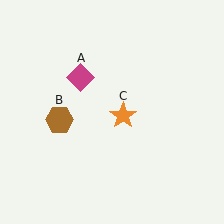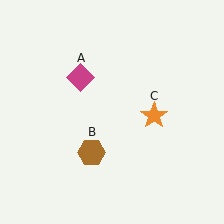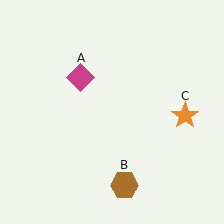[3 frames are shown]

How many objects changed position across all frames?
2 objects changed position: brown hexagon (object B), orange star (object C).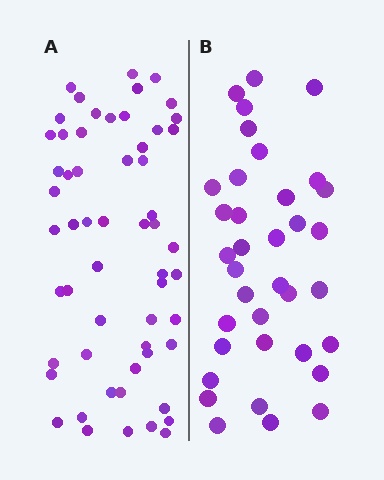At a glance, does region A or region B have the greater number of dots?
Region A (the left region) has more dots.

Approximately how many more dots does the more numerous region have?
Region A has approximately 20 more dots than region B.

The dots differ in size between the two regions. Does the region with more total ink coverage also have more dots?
No. Region B has more total ink coverage because its dots are larger, but region A actually contains more individual dots. Total area can be misleading — the number of items is what matters here.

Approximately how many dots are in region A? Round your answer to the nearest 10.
About 60 dots. (The exact count is 57, which rounds to 60.)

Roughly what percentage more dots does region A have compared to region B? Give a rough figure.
About 60% more.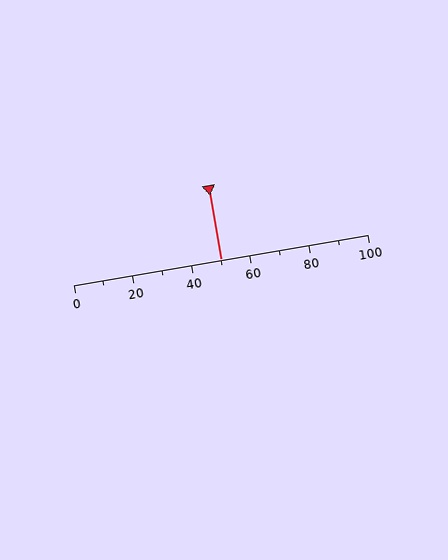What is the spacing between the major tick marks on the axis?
The major ticks are spaced 20 apart.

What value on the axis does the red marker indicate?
The marker indicates approximately 50.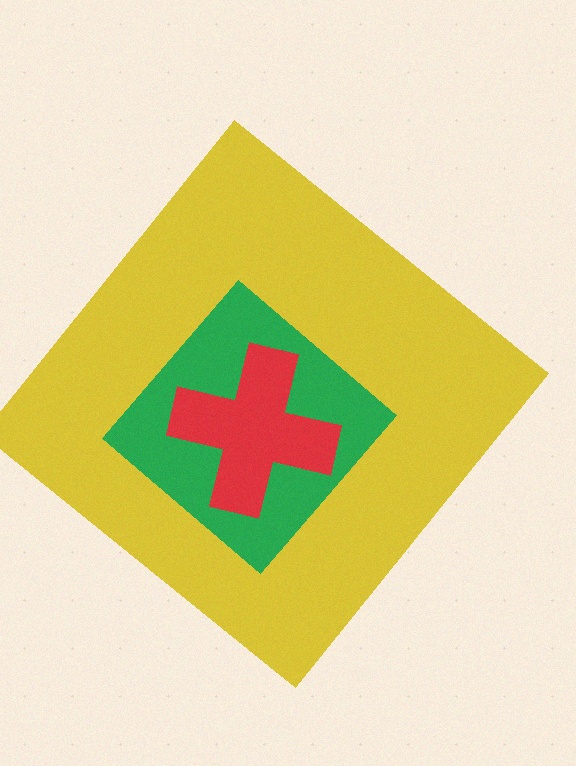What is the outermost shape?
The yellow diamond.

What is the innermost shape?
The red cross.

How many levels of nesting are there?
3.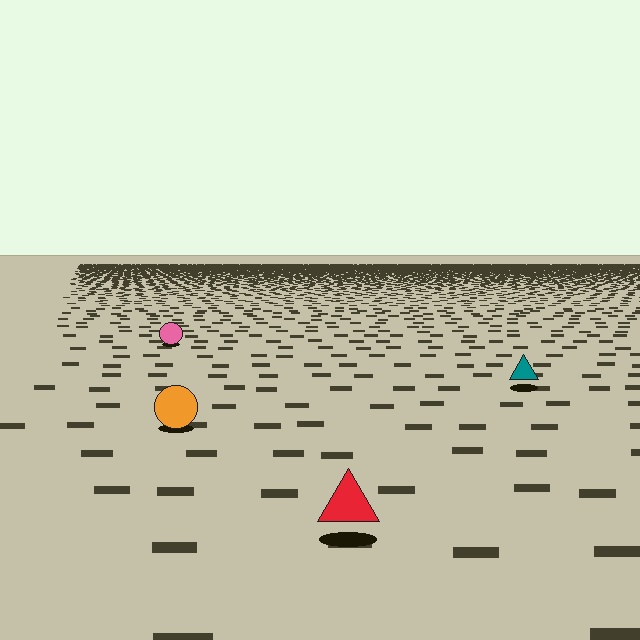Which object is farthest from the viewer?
The pink circle is farthest from the viewer. It appears smaller and the ground texture around it is denser.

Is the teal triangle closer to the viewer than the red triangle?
No. The red triangle is closer — you can tell from the texture gradient: the ground texture is coarser near it.